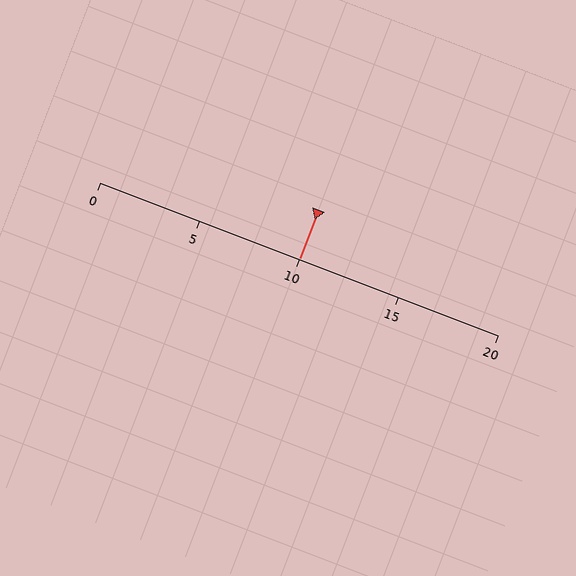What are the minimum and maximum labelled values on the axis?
The axis runs from 0 to 20.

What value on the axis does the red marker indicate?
The marker indicates approximately 10.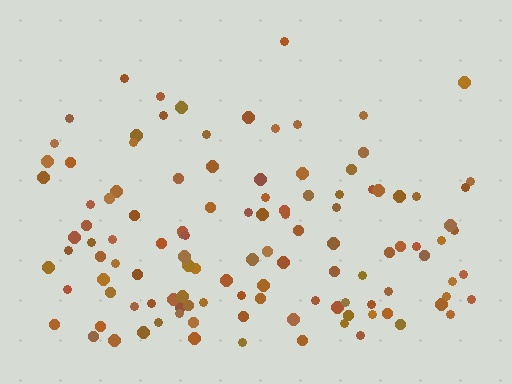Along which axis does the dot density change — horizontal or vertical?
Vertical.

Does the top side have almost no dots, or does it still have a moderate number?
Still a moderate number, just noticeably fewer than the bottom.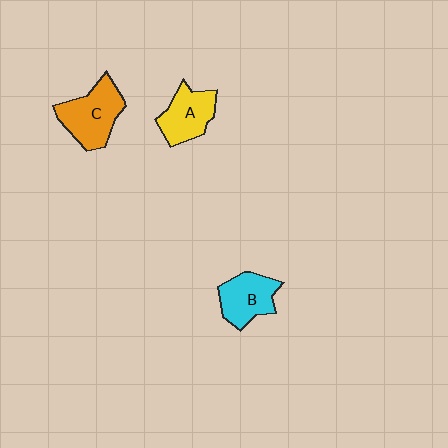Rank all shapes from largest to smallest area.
From largest to smallest: C (orange), B (cyan), A (yellow).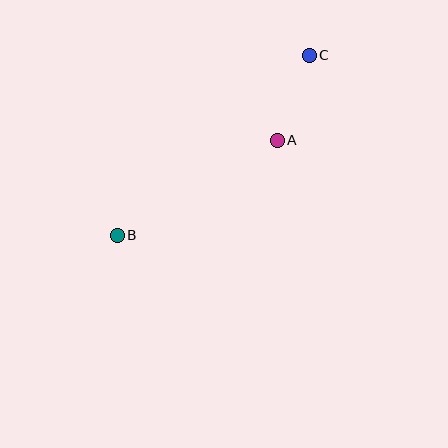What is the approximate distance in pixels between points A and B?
The distance between A and B is approximately 186 pixels.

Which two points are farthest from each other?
Points B and C are farthest from each other.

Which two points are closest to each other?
Points A and C are closest to each other.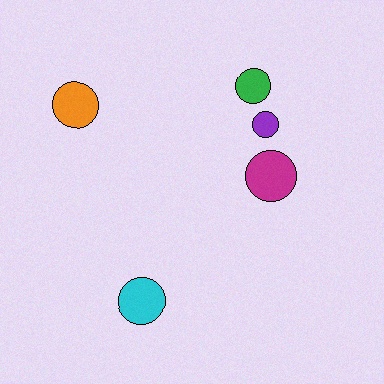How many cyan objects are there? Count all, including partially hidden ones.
There is 1 cyan object.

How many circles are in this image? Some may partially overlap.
There are 5 circles.